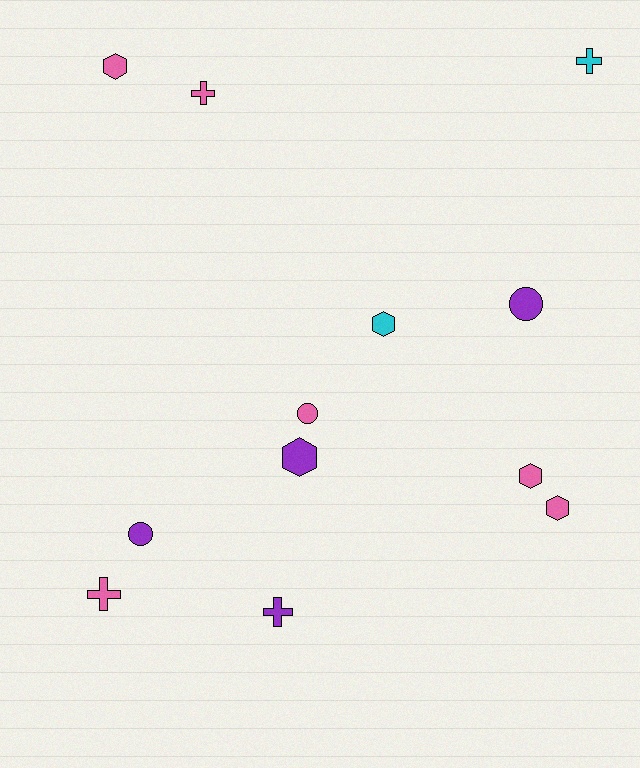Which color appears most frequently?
Pink, with 6 objects.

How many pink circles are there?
There is 1 pink circle.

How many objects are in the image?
There are 12 objects.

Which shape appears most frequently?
Hexagon, with 5 objects.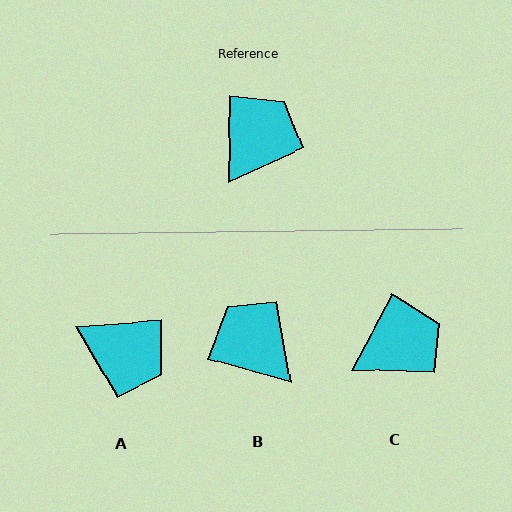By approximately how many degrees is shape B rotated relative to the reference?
Approximately 75 degrees counter-clockwise.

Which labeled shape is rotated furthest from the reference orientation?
A, about 84 degrees away.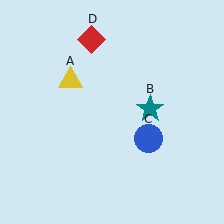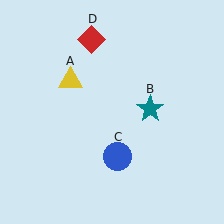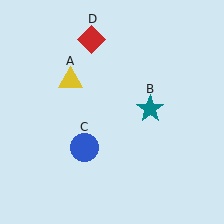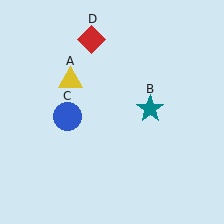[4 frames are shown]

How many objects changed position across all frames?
1 object changed position: blue circle (object C).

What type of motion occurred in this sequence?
The blue circle (object C) rotated clockwise around the center of the scene.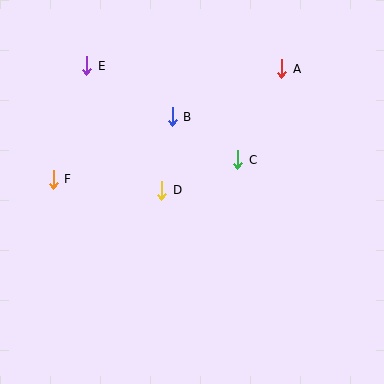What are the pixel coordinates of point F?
Point F is at (53, 179).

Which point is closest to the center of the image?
Point D at (162, 190) is closest to the center.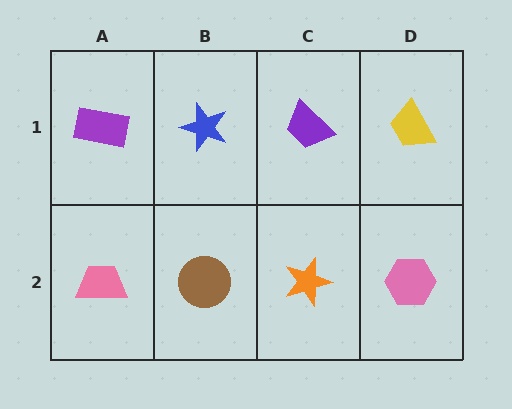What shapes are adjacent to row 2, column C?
A purple trapezoid (row 1, column C), a brown circle (row 2, column B), a pink hexagon (row 2, column D).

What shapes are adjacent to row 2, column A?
A purple rectangle (row 1, column A), a brown circle (row 2, column B).